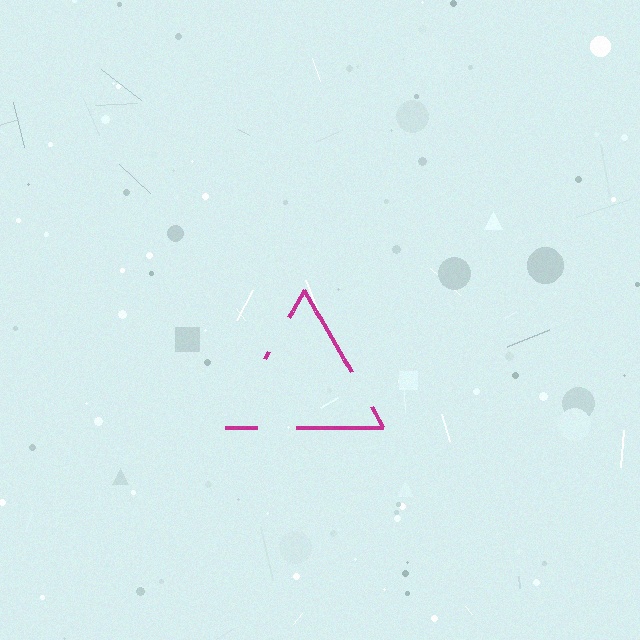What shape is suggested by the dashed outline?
The dashed outline suggests a triangle.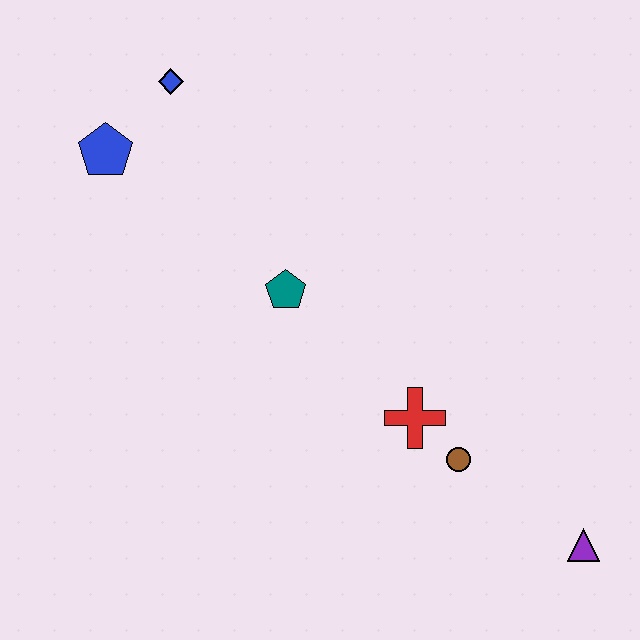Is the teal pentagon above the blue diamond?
No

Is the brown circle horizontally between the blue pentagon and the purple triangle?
Yes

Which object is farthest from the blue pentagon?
The purple triangle is farthest from the blue pentagon.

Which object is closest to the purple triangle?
The brown circle is closest to the purple triangle.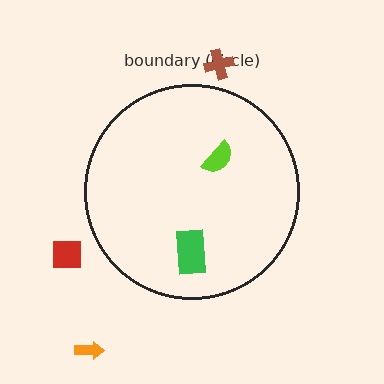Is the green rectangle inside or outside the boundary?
Inside.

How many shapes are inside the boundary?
2 inside, 3 outside.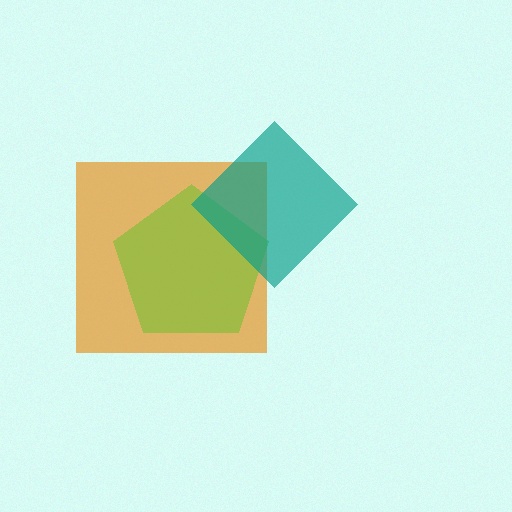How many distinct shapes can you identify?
There are 3 distinct shapes: an orange square, a lime pentagon, a teal diamond.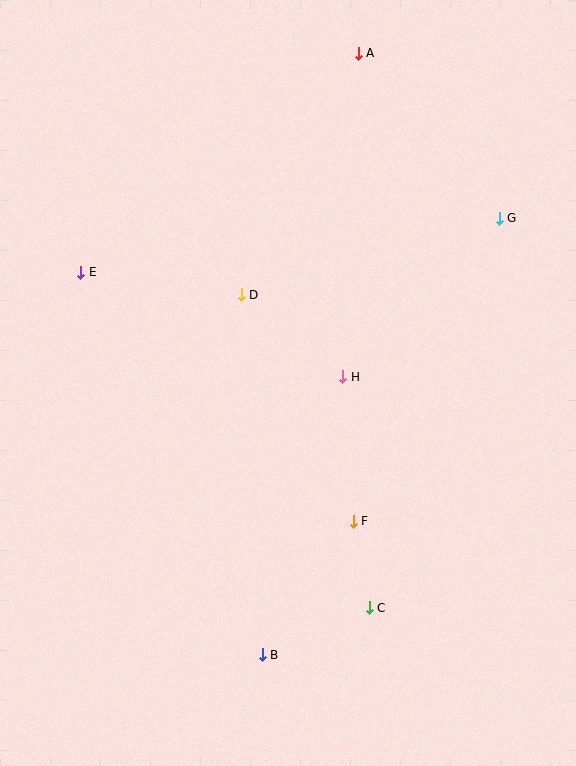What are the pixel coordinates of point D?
Point D is at (241, 295).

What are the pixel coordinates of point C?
Point C is at (369, 608).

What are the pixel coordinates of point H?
Point H is at (343, 377).